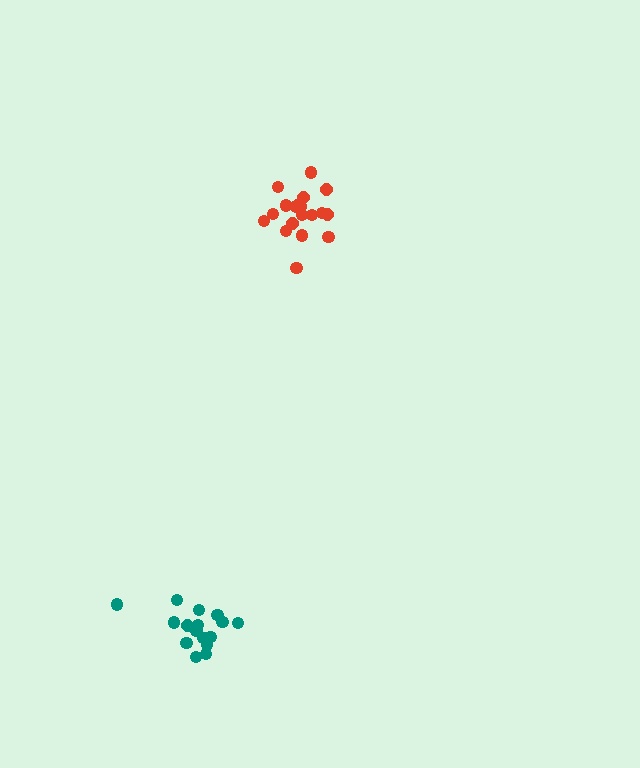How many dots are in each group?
Group 1: 16 dots, Group 2: 19 dots (35 total).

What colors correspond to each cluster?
The clusters are colored: teal, red.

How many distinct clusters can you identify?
There are 2 distinct clusters.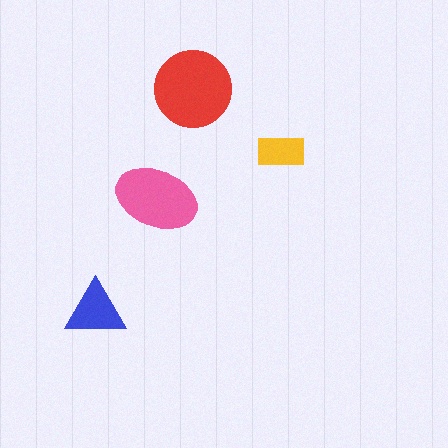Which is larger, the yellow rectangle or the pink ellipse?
The pink ellipse.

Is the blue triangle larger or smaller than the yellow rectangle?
Larger.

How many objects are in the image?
There are 4 objects in the image.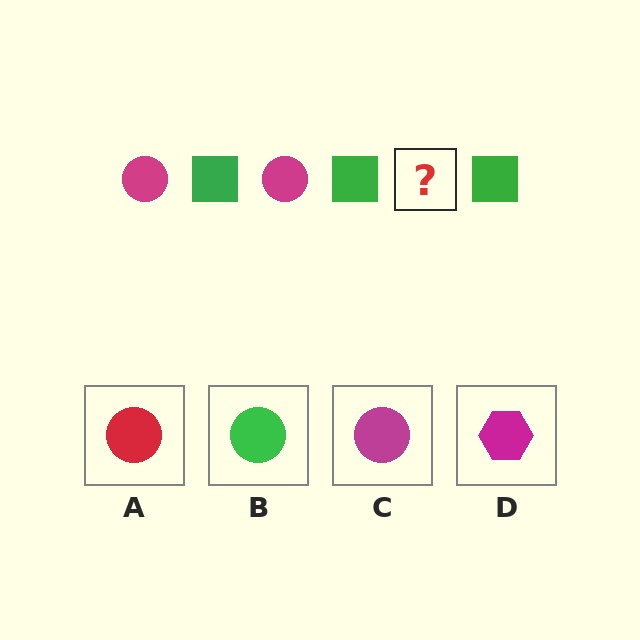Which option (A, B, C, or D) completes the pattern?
C.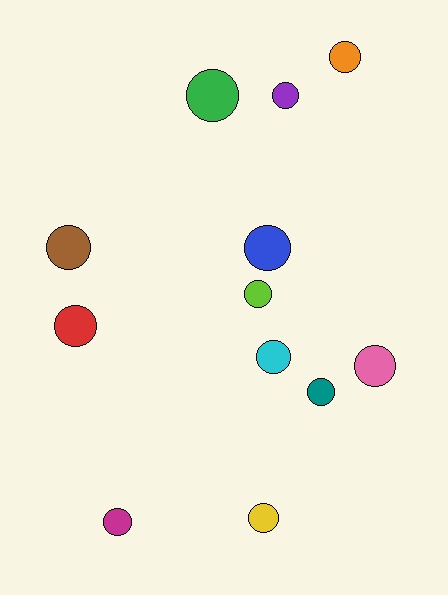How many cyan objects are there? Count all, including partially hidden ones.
There is 1 cyan object.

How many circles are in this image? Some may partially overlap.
There are 12 circles.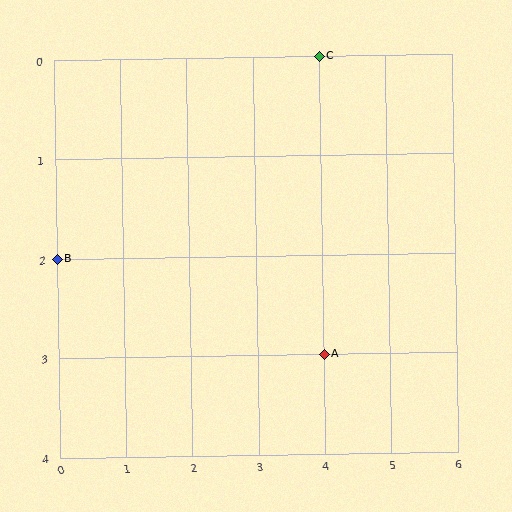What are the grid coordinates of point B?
Point B is at grid coordinates (0, 2).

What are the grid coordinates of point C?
Point C is at grid coordinates (4, 0).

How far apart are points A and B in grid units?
Points A and B are 4 columns and 1 row apart (about 4.1 grid units diagonally).